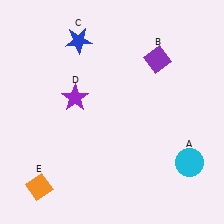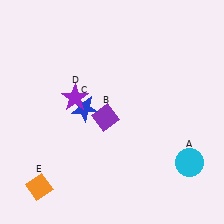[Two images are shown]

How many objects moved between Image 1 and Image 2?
2 objects moved between the two images.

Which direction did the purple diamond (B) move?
The purple diamond (B) moved down.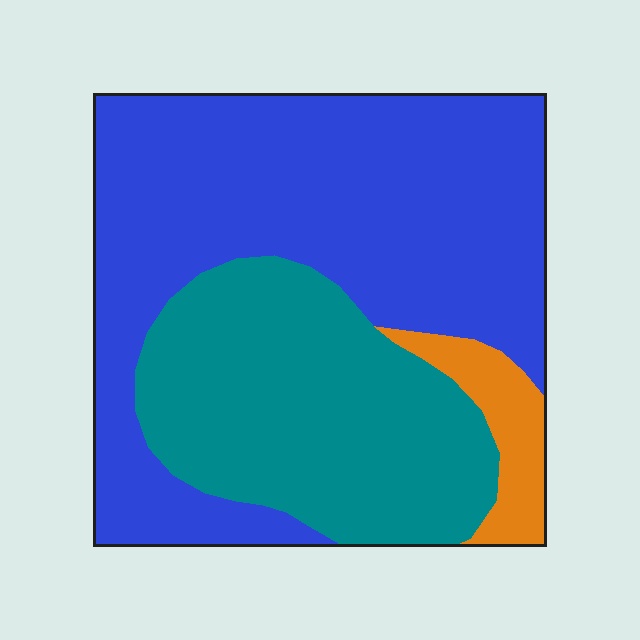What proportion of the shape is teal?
Teal covers around 35% of the shape.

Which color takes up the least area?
Orange, at roughly 5%.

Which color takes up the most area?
Blue, at roughly 55%.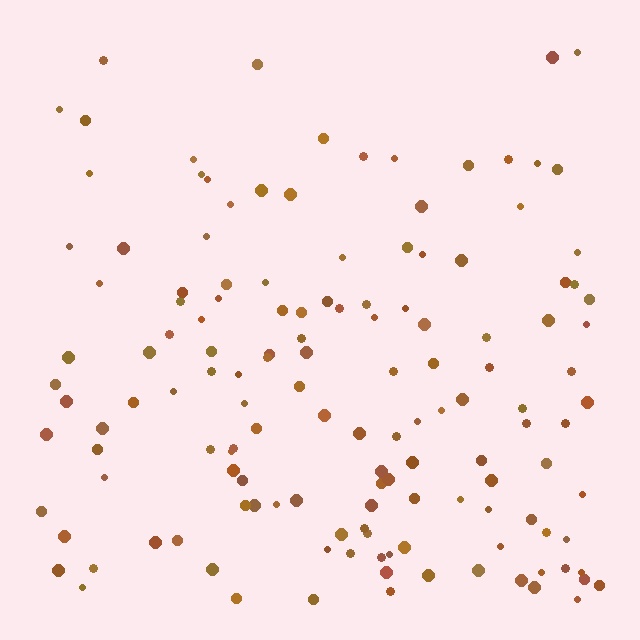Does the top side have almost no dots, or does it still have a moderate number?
Still a moderate number, just noticeably fewer than the bottom.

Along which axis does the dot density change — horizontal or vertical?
Vertical.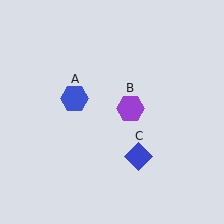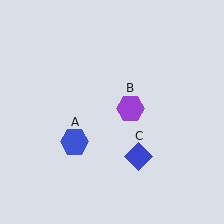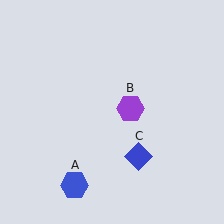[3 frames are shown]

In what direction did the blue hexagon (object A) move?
The blue hexagon (object A) moved down.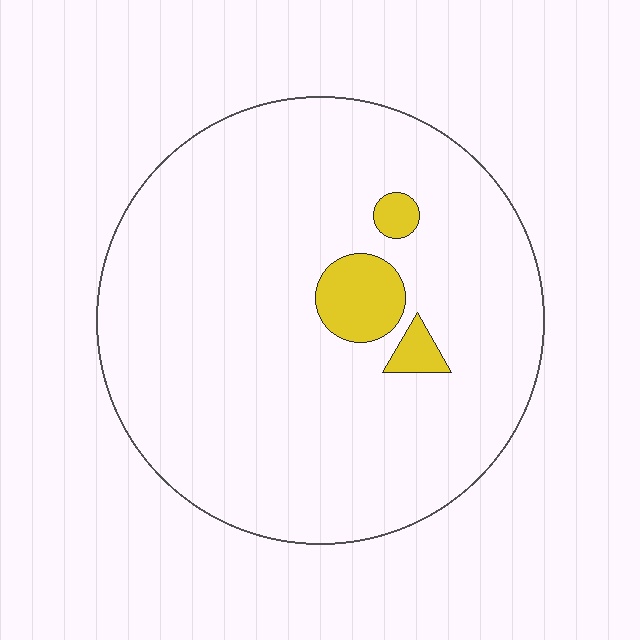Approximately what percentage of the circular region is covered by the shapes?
Approximately 5%.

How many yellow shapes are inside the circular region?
3.